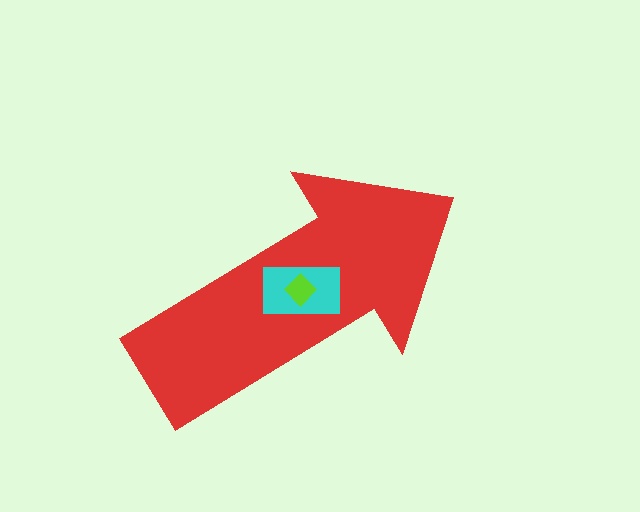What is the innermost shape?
The lime diamond.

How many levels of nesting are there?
3.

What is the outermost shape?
The red arrow.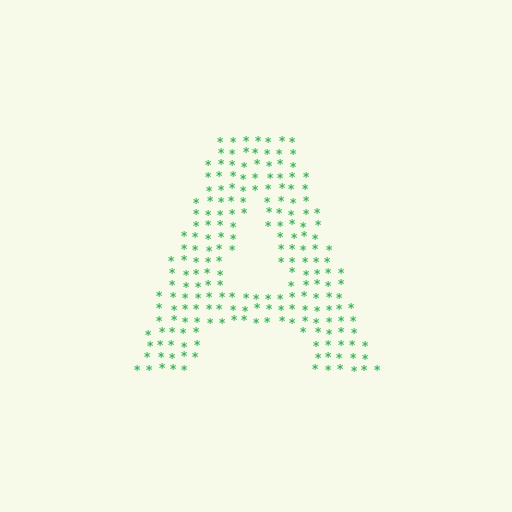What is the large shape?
The large shape is the letter A.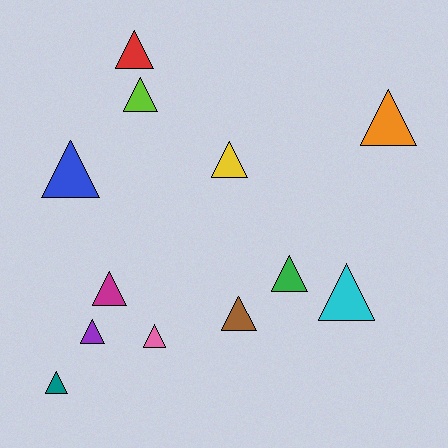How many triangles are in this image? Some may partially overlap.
There are 12 triangles.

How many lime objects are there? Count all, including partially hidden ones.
There is 1 lime object.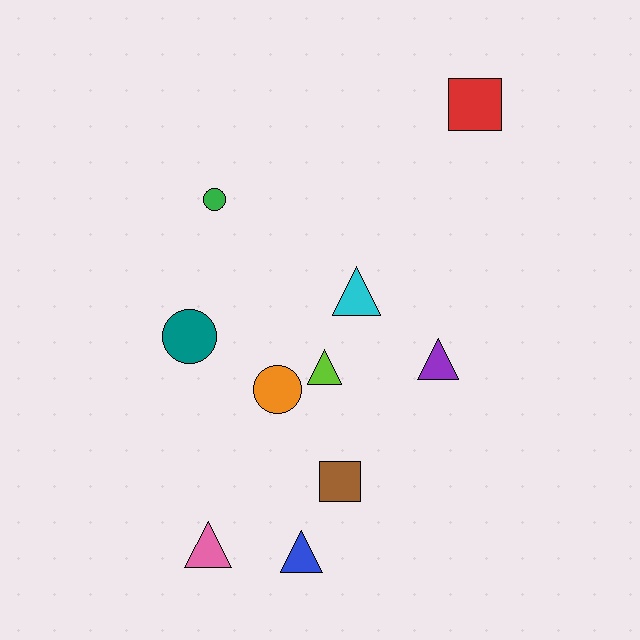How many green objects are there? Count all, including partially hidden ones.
There is 1 green object.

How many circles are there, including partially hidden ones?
There are 3 circles.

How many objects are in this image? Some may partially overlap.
There are 10 objects.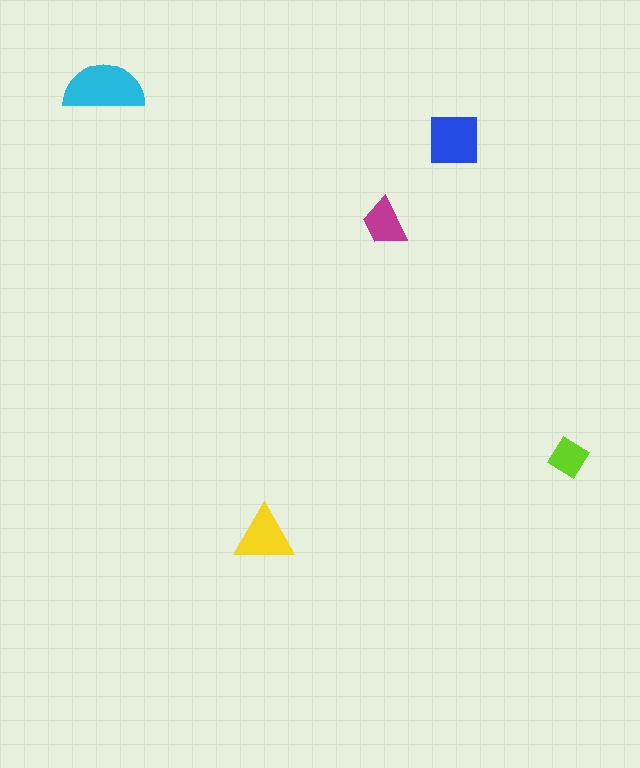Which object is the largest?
The cyan semicircle.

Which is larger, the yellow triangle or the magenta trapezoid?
The yellow triangle.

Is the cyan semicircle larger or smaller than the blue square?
Larger.